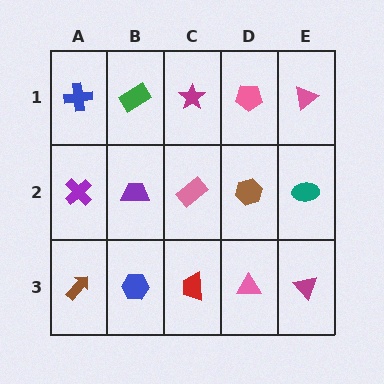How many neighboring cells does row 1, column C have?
3.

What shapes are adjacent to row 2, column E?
A pink triangle (row 1, column E), a magenta triangle (row 3, column E), a brown hexagon (row 2, column D).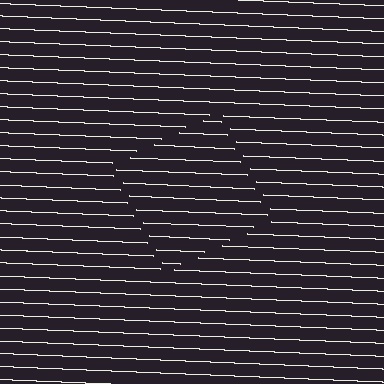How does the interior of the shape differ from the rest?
The interior of the shape contains the same grating, shifted by half a period — the contour is defined by the phase discontinuity where line-ends from the inner and outer gratings abut.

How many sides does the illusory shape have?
4 sides — the line-ends trace a square.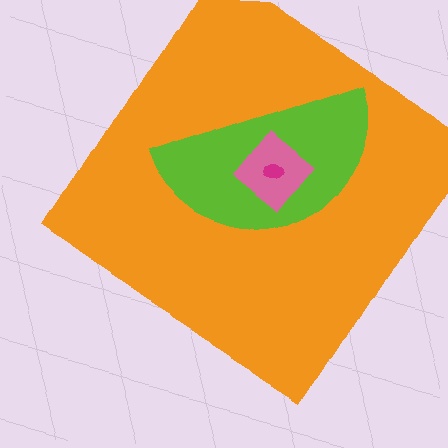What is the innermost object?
The magenta ellipse.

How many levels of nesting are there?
4.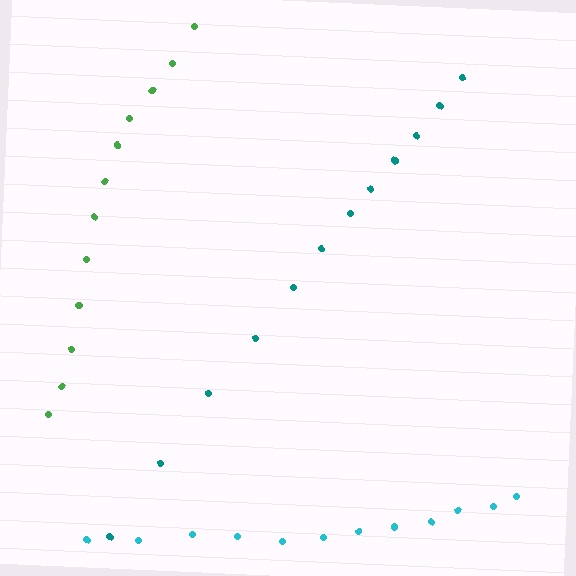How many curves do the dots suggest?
There are 3 distinct paths.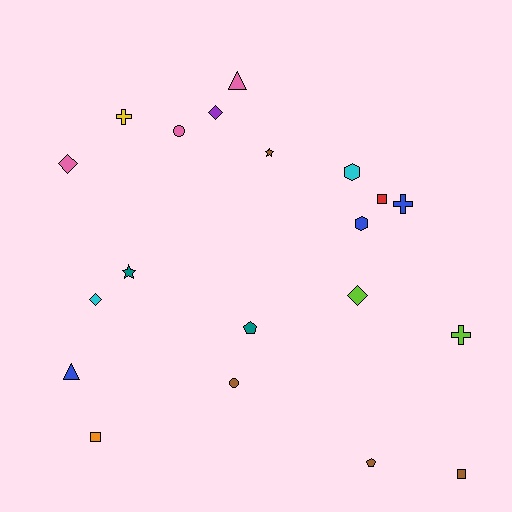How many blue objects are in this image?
There are 3 blue objects.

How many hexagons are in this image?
There are 2 hexagons.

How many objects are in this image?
There are 20 objects.